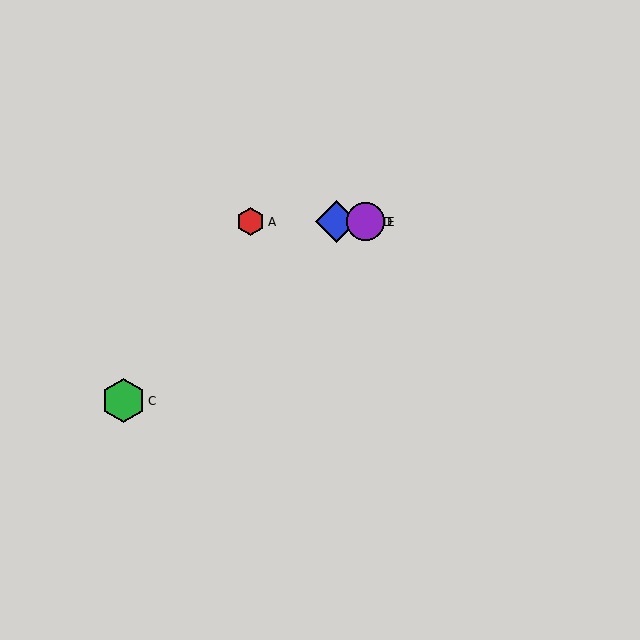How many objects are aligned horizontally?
4 objects (A, B, D, E) are aligned horizontally.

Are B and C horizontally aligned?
No, B is at y≈222 and C is at y≈401.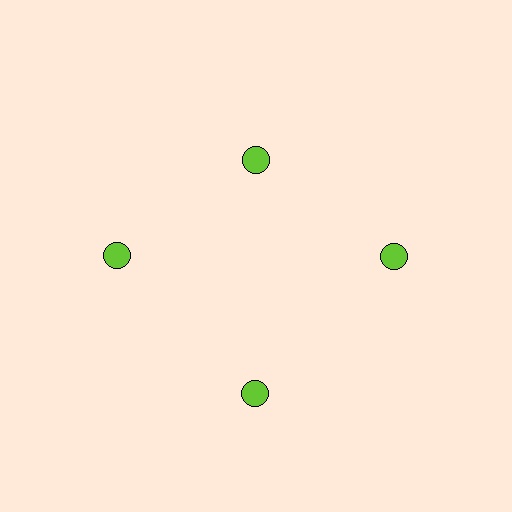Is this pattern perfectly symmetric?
No. The 4 lime circles are arranged in a ring, but one element near the 12 o'clock position is pulled inward toward the center, breaking the 4-fold rotational symmetry.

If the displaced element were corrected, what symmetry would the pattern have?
It would have 4-fold rotational symmetry — the pattern would map onto itself every 90 degrees.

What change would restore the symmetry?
The symmetry would be restored by moving it outward, back onto the ring so that all 4 circles sit at equal angles and equal distance from the center.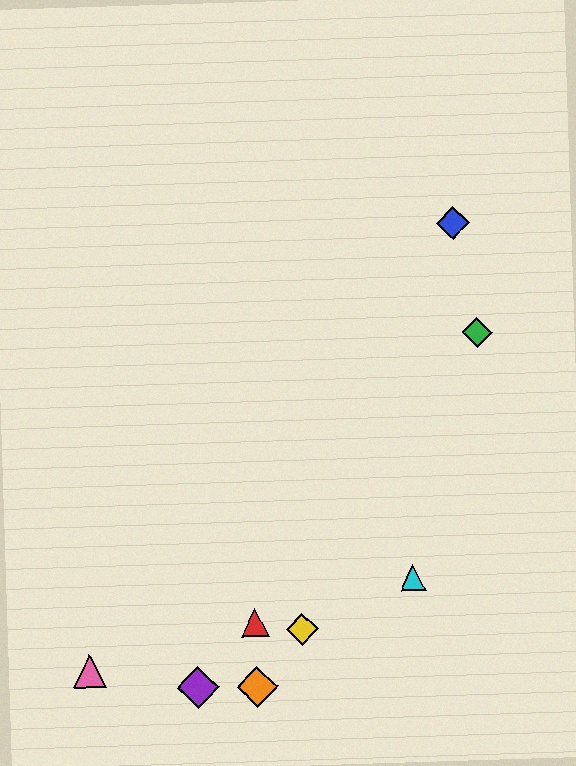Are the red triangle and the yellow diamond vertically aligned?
No, the red triangle is at x≈256 and the yellow diamond is at x≈302.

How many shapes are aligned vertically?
2 shapes (the red triangle, the orange diamond) are aligned vertically.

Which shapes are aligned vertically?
The red triangle, the orange diamond are aligned vertically.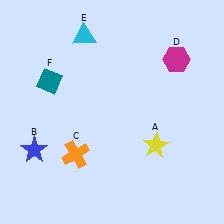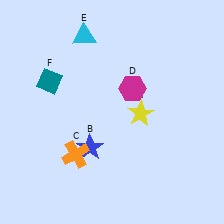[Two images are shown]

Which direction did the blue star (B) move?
The blue star (B) moved right.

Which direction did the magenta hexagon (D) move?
The magenta hexagon (D) moved left.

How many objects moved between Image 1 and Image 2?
3 objects moved between the two images.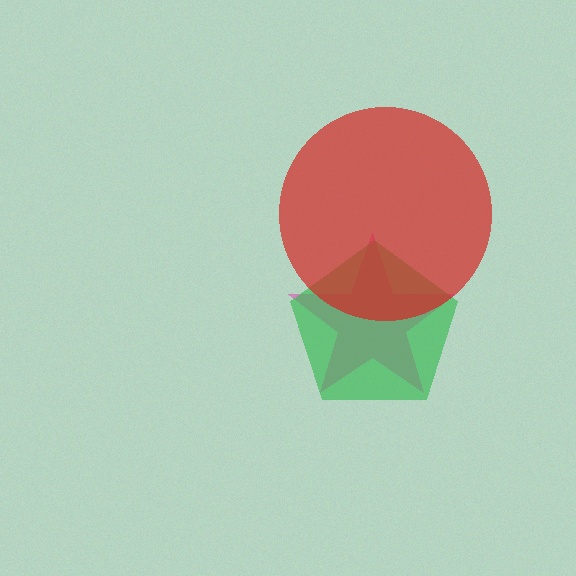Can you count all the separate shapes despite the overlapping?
Yes, there are 3 separate shapes.